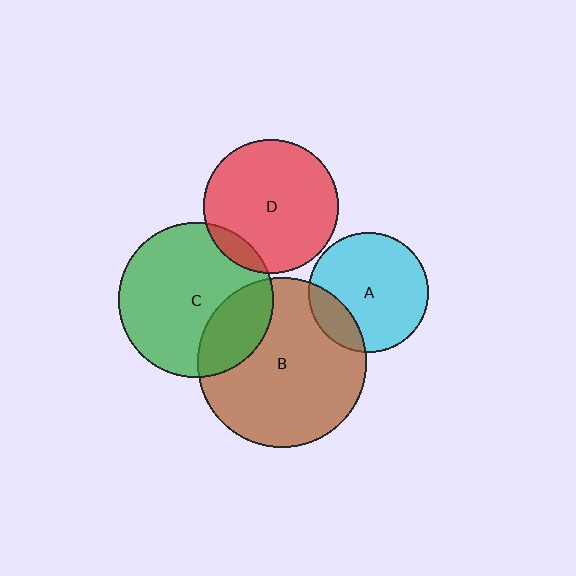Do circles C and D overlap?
Yes.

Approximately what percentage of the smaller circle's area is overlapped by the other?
Approximately 10%.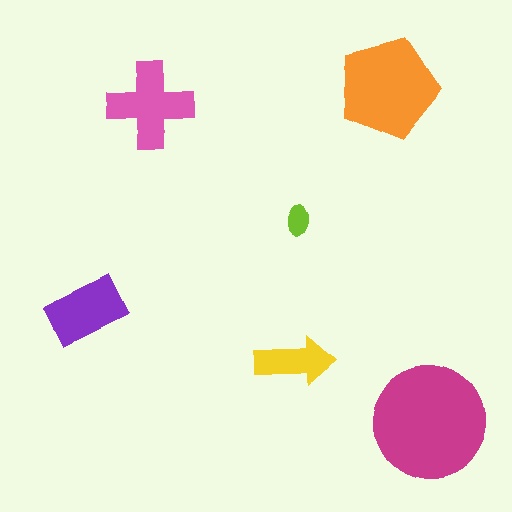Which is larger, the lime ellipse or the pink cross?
The pink cross.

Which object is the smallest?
The lime ellipse.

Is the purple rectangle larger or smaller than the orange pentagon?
Smaller.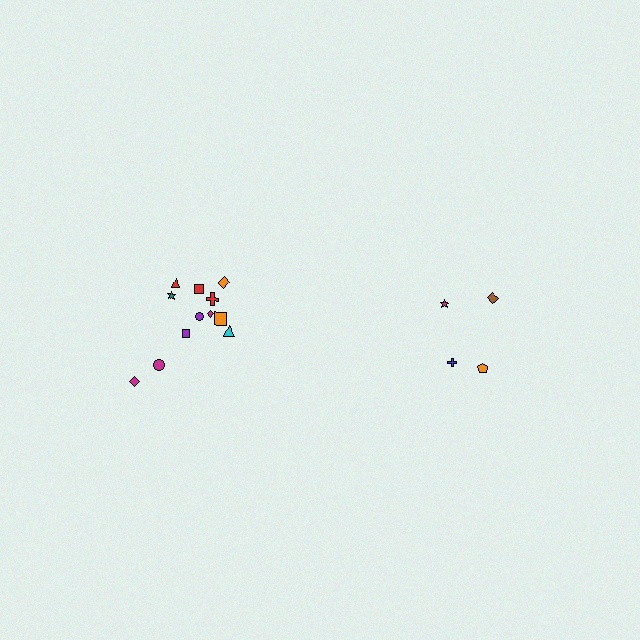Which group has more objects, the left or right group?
The left group.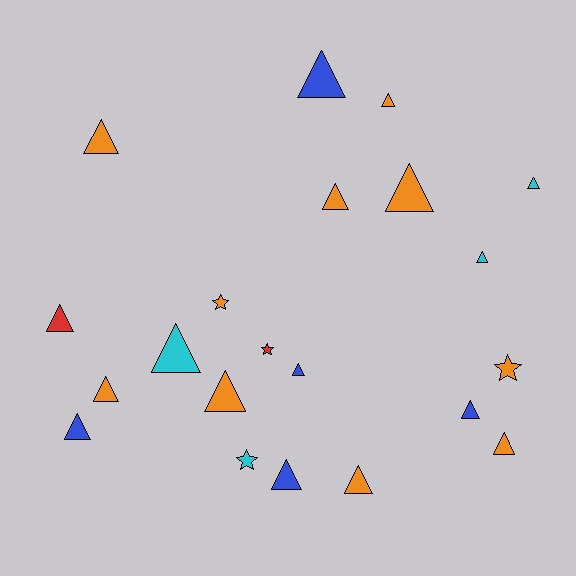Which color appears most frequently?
Orange, with 10 objects.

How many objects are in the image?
There are 21 objects.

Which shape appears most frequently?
Triangle, with 17 objects.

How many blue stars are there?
There are no blue stars.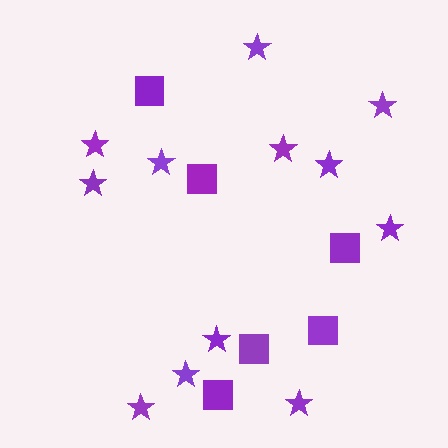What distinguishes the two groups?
There are 2 groups: one group of squares (6) and one group of stars (12).